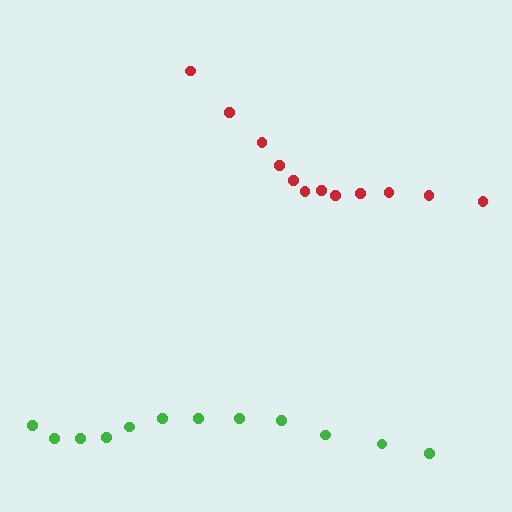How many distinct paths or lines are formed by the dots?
There are 2 distinct paths.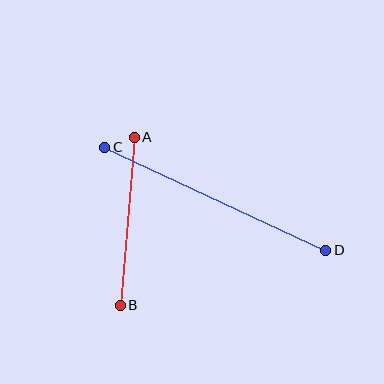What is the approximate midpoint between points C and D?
The midpoint is at approximately (215, 199) pixels.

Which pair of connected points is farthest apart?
Points C and D are farthest apart.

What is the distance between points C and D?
The distance is approximately 243 pixels.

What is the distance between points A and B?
The distance is approximately 169 pixels.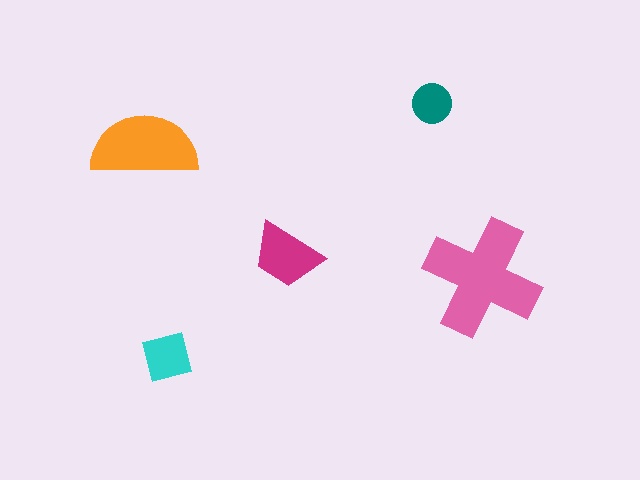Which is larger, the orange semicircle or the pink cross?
The pink cross.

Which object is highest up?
The teal circle is topmost.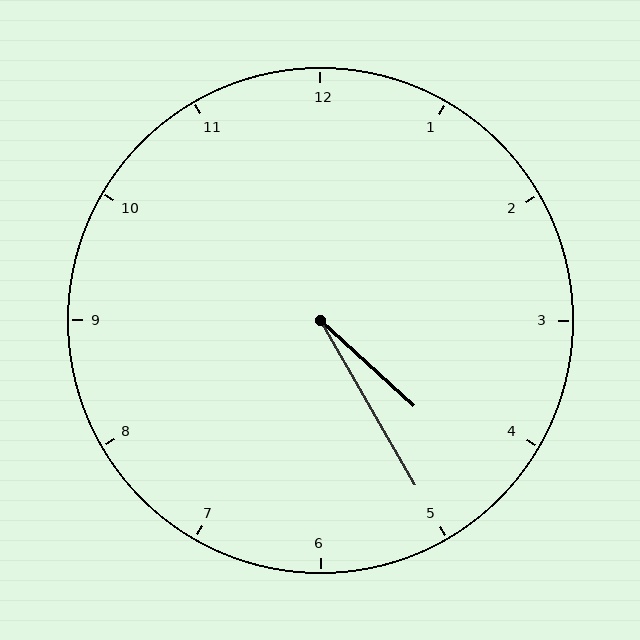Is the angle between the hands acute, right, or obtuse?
It is acute.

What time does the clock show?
4:25.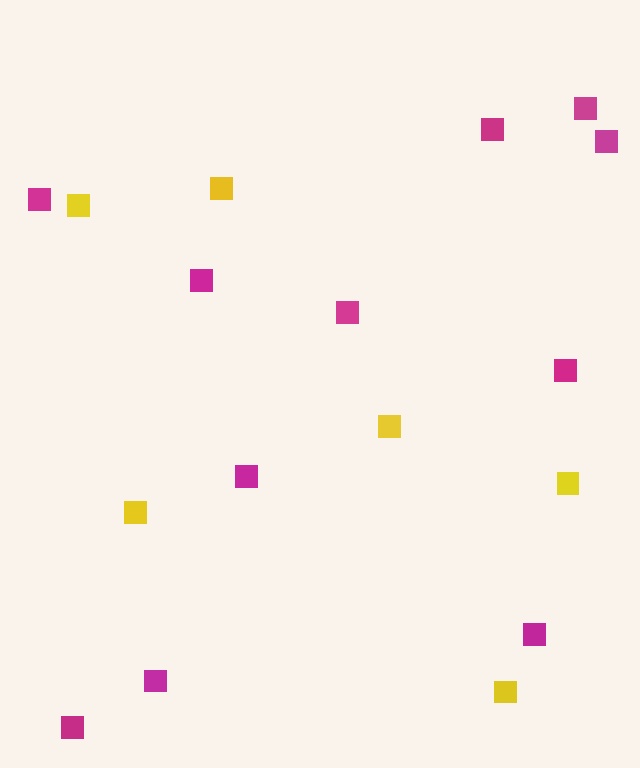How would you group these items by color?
There are 2 groups: one group of yellow squares (6) and one group of magenta squares (11).